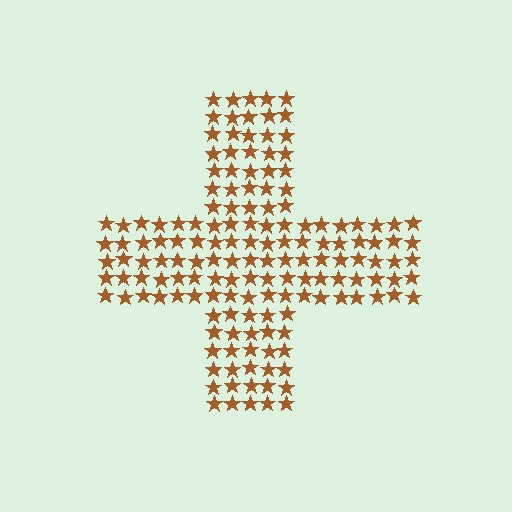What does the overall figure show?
The overall figure shows a cross.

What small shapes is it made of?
It is made of small stars.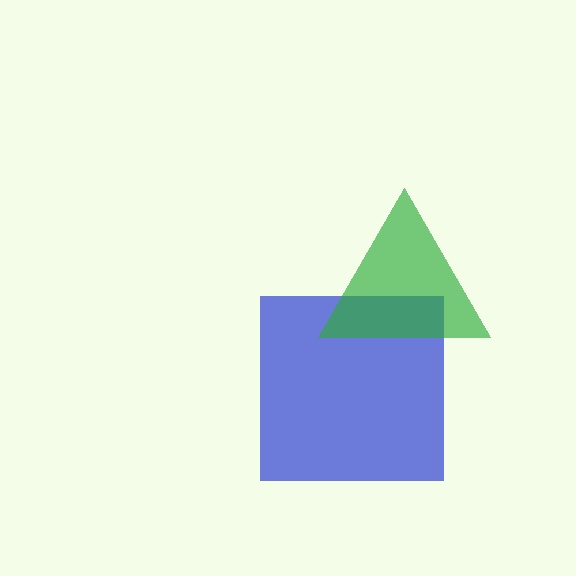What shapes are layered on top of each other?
The layered shapes are: a blue square, a green triangle.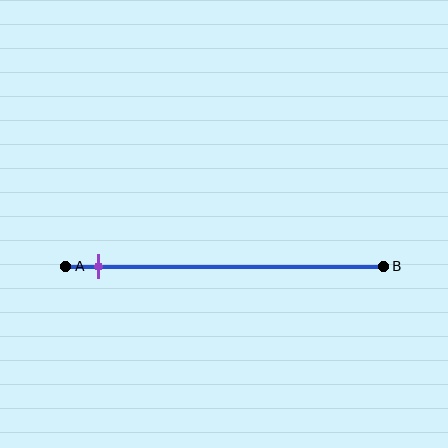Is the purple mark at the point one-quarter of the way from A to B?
No, the mark is at about 10% from A, not at the 25% one-quarter point.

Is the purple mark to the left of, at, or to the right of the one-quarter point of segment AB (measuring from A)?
The purple mark is to the left of the one-quarter point of segment AB.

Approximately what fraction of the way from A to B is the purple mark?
The purple mark is approximately 10% of the way from A to B.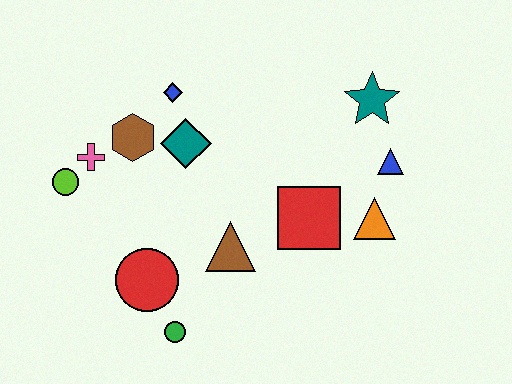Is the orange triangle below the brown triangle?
No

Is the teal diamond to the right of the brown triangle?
No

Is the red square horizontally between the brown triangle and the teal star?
Yes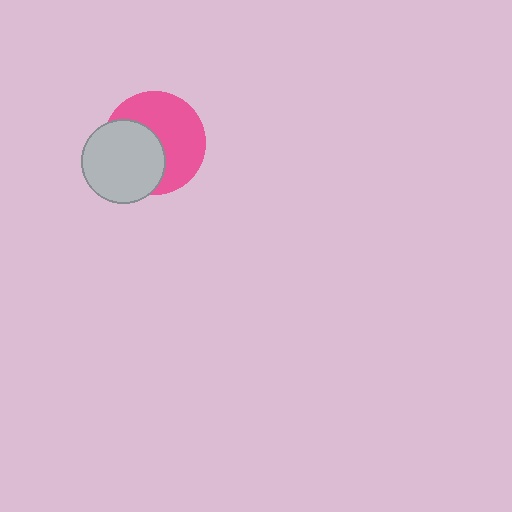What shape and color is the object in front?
The object in front is a light gray circle.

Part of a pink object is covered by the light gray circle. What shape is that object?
It is a circle.